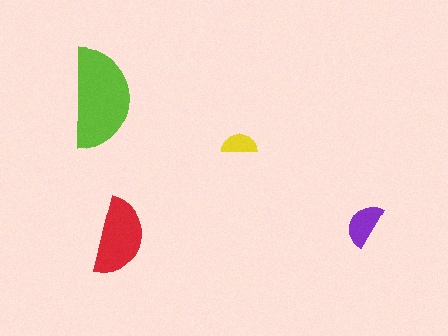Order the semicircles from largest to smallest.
the lime one, the red one, the purple one, the yellow one.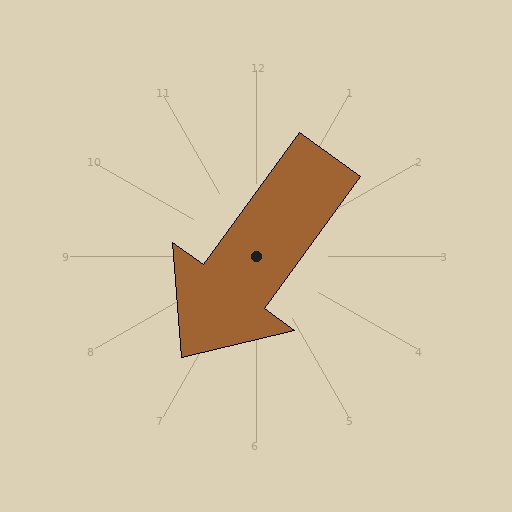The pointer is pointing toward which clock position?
Roughly 7 o'clock.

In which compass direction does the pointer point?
Southwest.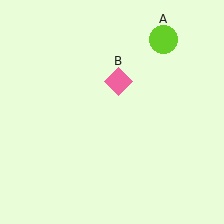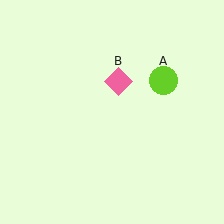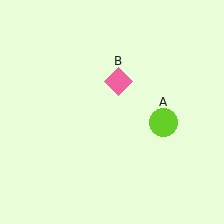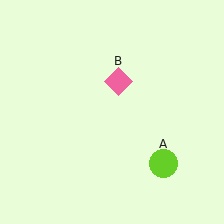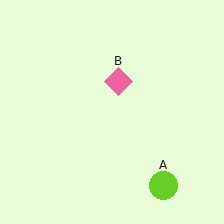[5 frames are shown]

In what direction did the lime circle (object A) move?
The lime circle (object A) moved down.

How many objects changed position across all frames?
1 object changed position: lime circle (object A).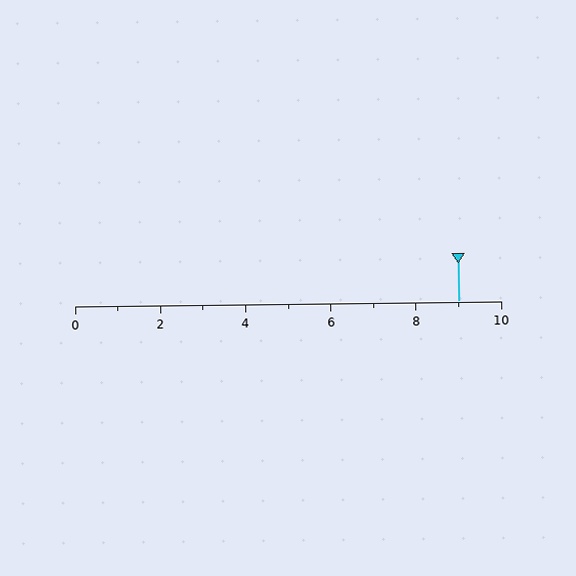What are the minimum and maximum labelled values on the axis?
The axis runs from 0 to 10.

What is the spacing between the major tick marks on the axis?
The major ticks are spaced 2 apart.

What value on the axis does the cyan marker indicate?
The marker indicates approximately 9.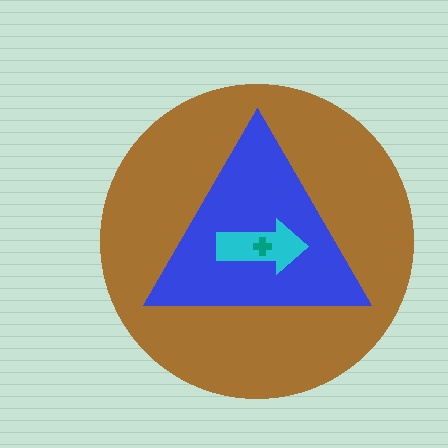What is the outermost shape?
The brown circle.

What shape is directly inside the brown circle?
The blue triangle.